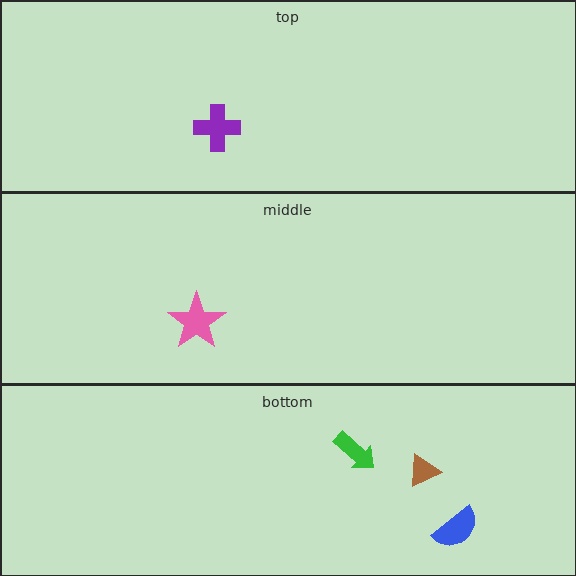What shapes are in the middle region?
The pink star.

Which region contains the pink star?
The middle region.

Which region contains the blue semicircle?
The bottom region.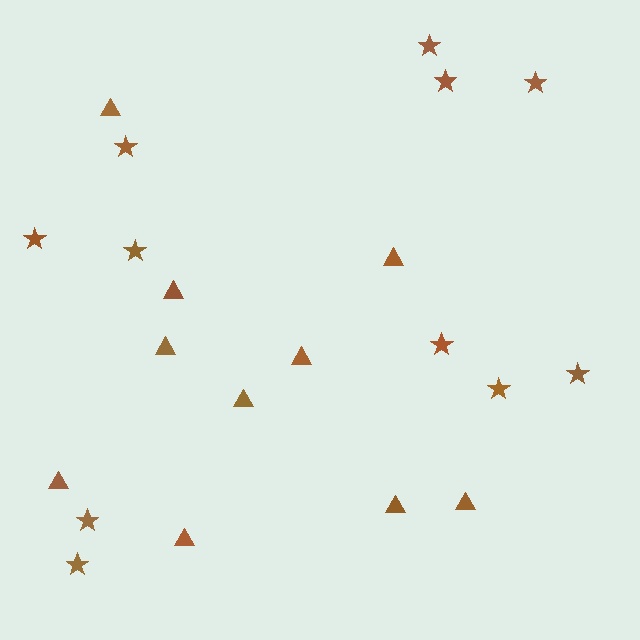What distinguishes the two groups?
There are 2 groups: one group of stars (11) and one group of triangles (10).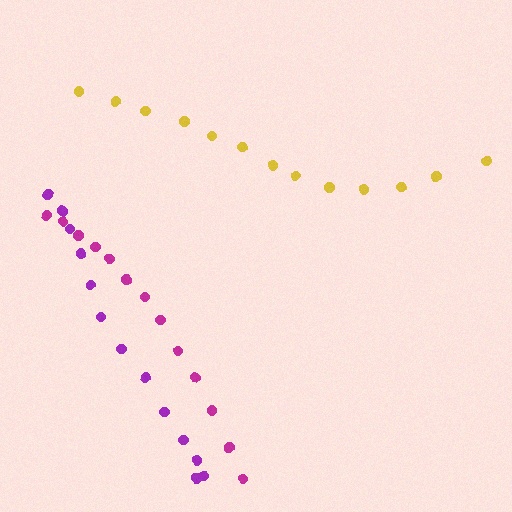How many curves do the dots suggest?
There are 3 distinct paths.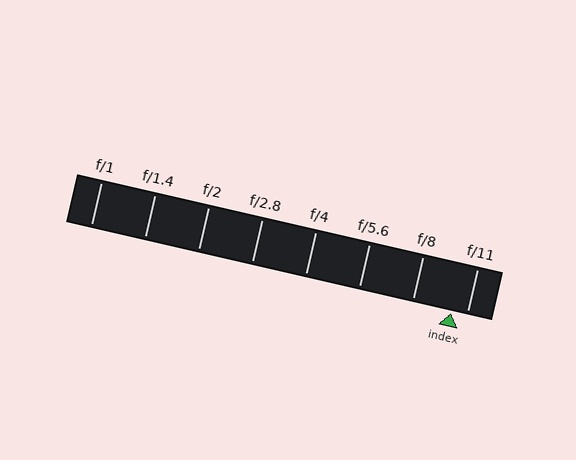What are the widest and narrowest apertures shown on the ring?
The widest aperture shown is f/1 and the narrowest is f/11.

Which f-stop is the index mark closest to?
The index mark is closest to f/11.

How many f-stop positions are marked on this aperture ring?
There are 8 f-stop positions marked.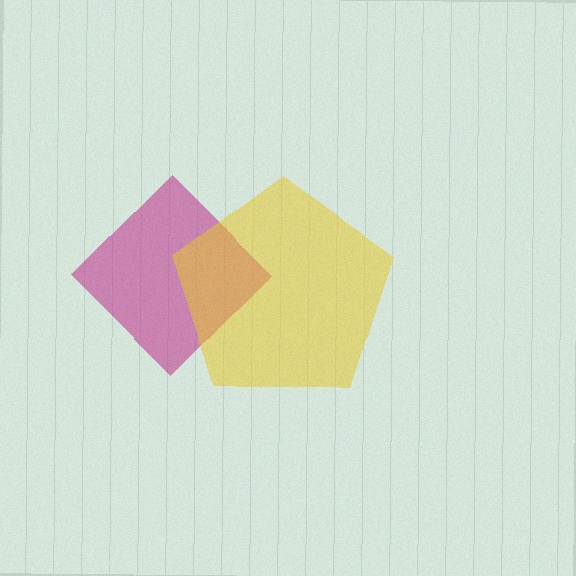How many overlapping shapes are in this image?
There are 2 overlapping shapes in the image.